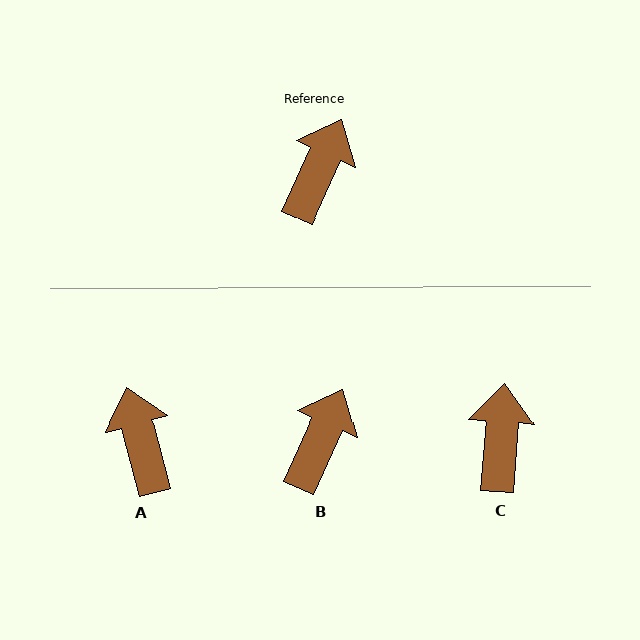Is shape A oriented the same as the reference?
No, it is off by about 39 degrees.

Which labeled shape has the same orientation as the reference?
B.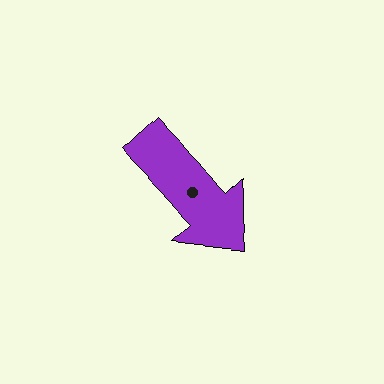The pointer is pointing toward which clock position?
Roughly 5 o'clock.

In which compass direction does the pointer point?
Southeast.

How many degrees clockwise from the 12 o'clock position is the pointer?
Approximately 137 degrees.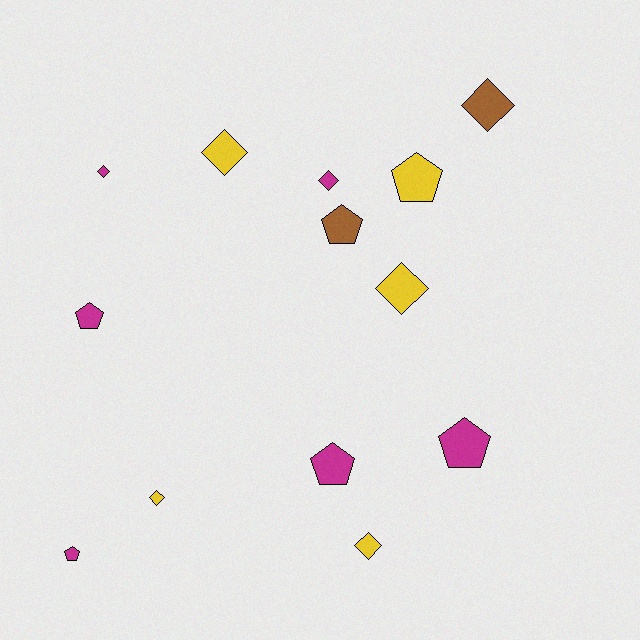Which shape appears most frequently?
Diamond, with 7 objects.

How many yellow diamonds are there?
There are 4 yellow diamonds.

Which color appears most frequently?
Magenta, with 6 objects.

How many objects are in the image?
There are 13 objects.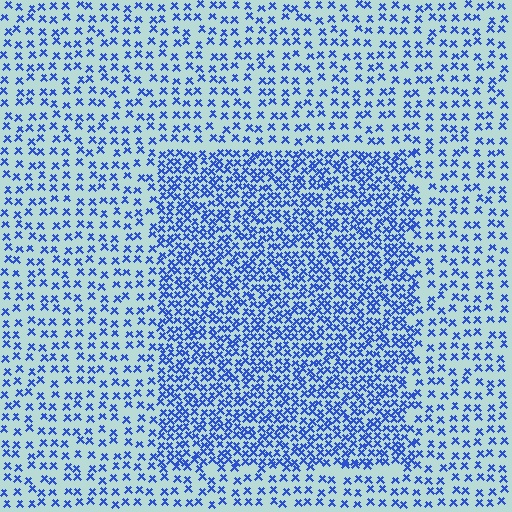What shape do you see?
I see a rectangle.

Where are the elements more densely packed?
The elements are more densely packed inside the rectangle boundary.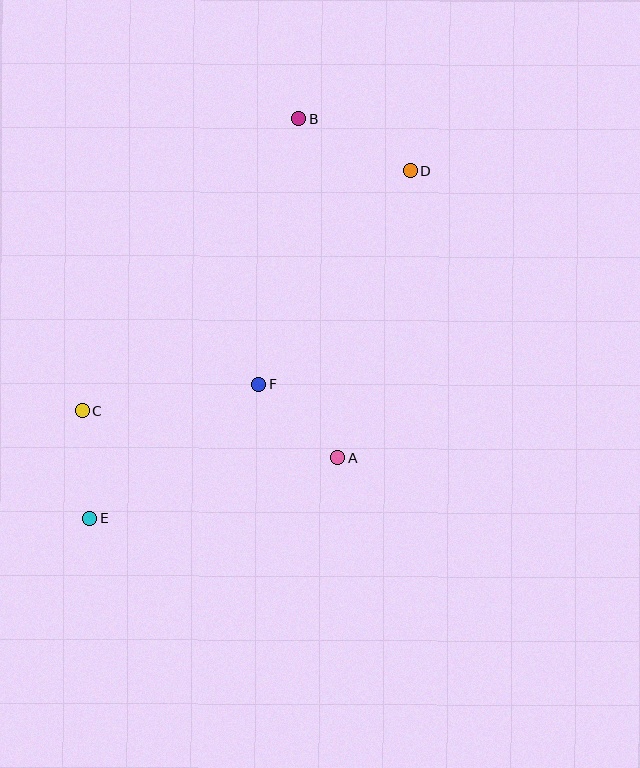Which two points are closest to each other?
Points A and F are closest to each other.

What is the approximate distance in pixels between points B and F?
The distance between B and F is approximately 268 pixels.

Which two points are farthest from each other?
Points D and E are farthest from each other.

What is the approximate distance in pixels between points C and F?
The distance between C and F is approximately 179 pixels.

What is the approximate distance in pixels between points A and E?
The distance between A and E is approximately 254 pixels.